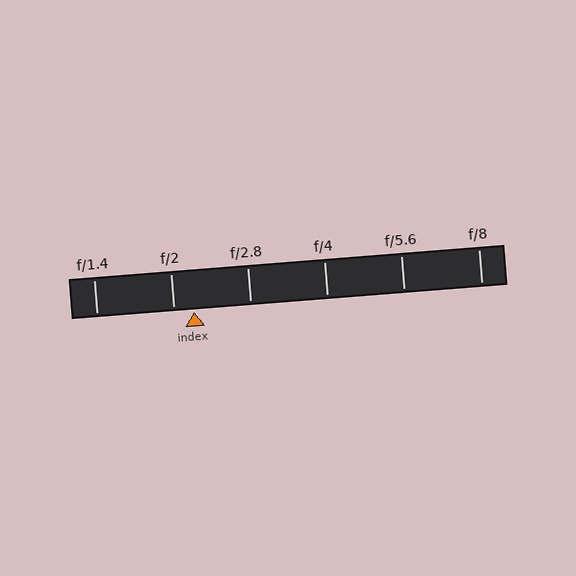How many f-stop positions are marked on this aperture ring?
There are 6 f-stop positions marked.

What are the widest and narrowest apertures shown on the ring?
The widest aperture shown is f/1.4 and the narrowest is f/8.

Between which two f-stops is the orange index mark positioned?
The index mark is between f/2 and f/2.8.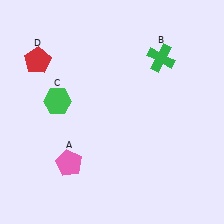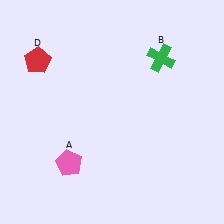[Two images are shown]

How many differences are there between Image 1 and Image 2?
There is 1 difference between the two images.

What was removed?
The green hexagon (C) was removed in Image 2.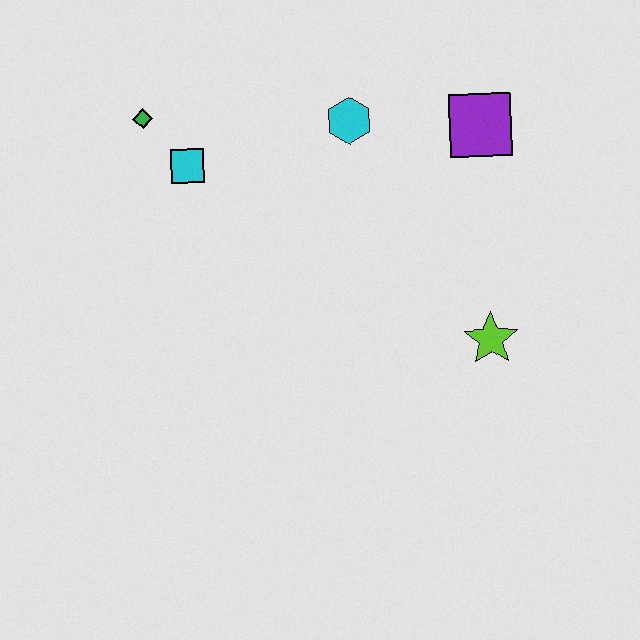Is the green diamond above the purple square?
Yes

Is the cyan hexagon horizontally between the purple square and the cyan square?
Yes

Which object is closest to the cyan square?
The green diamond is closest to the cyan square.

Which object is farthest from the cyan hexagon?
The lime star is farthest from the cyan hexagon.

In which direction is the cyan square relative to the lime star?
The cyan square is to the left of the lime star.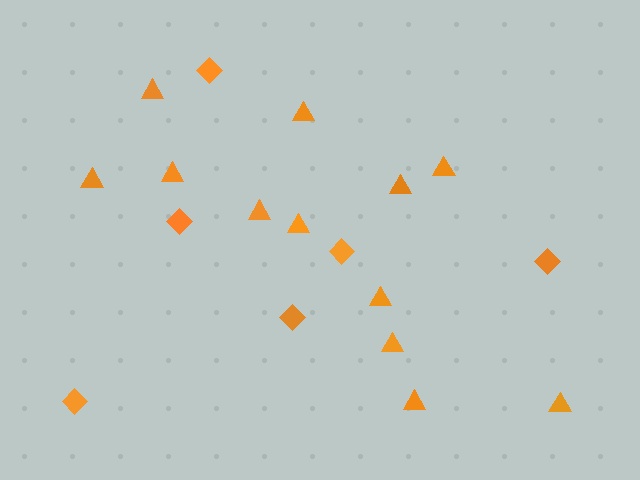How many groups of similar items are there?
There are 2 groups: one group of triangles (12) and one group of diamonds (6).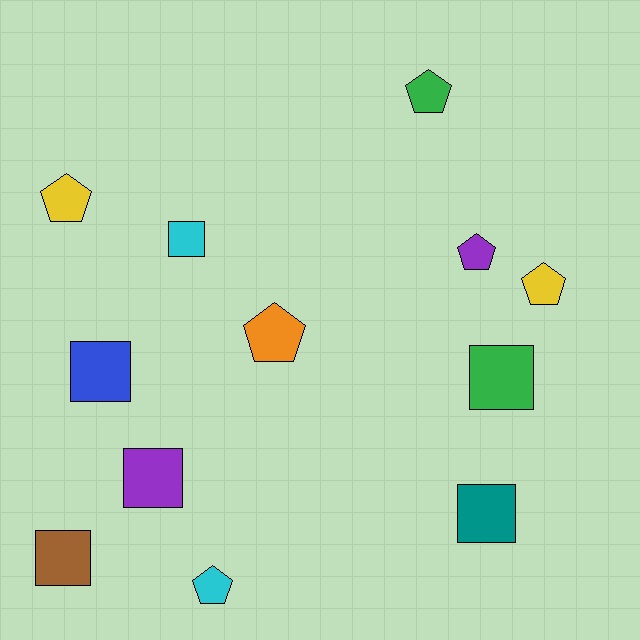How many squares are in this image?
There are 6 squares.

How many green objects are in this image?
There are 2 green objects.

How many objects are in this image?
There are 12 objects.